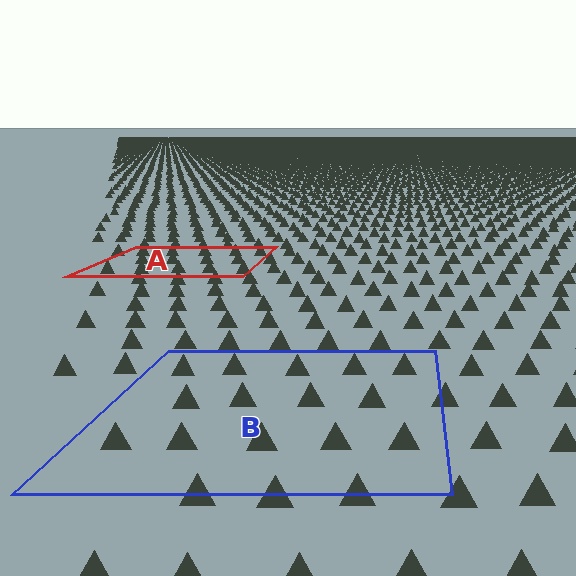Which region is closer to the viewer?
Region B is closer. The texture elements there are larger and more spread out.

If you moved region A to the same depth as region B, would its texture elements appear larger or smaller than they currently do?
They would appear larger. At a closer depth, the same texture elements are projected at a bigger on-screen size.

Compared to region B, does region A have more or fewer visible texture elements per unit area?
Region A has more texture elements per unit area — they are packed more densely because it is farther away.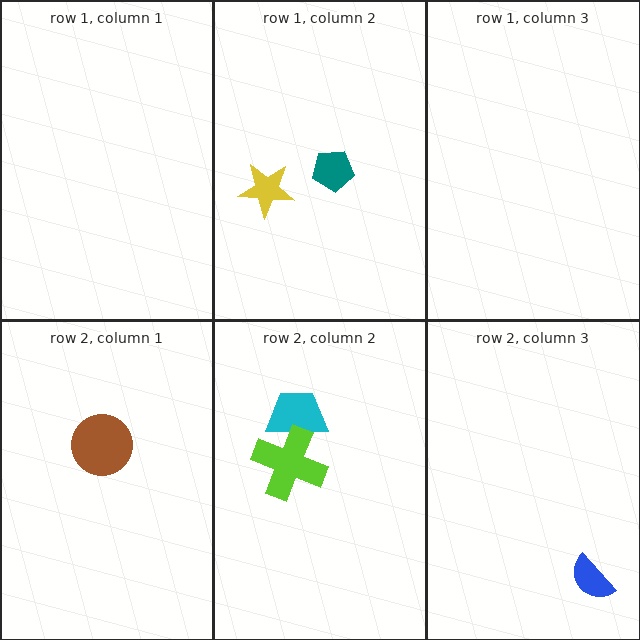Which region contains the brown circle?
The row 2, column 1 region.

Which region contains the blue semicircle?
The row 2, column 3 region.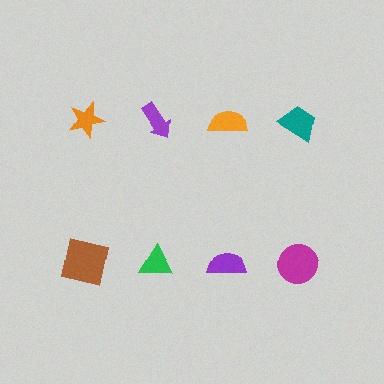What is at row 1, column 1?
An orange star.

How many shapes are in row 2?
4 shapes.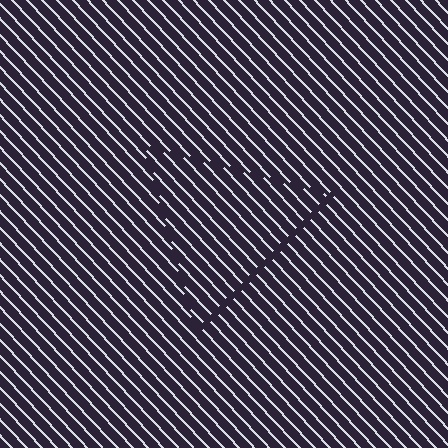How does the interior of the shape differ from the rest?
The interior of the shape contains the same grating, shifted by half a period — the contour is defined by the phase discontinuity where line-ends from the inner and outer gratings abut.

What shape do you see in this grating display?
An illusory triangle. The interior of the shape contains the same grating, shifted by half a period — the contour is defined by the phase discontinuity where line-ends from the inner and outer gratings abut.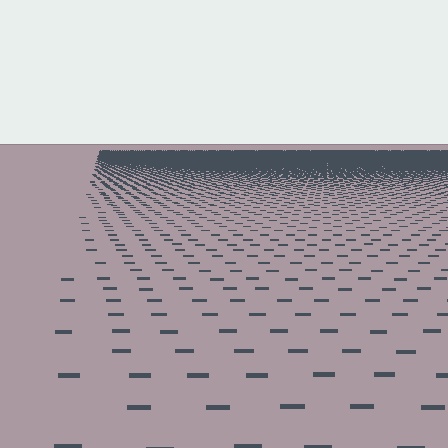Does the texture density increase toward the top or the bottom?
Density increases toward the top.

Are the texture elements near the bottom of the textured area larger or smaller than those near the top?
Larger. Near the bottom, elements are closer to the viewer and appear at a bigger on-screen size.